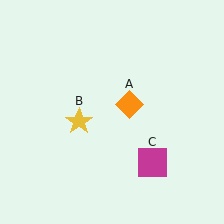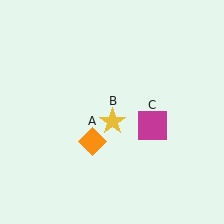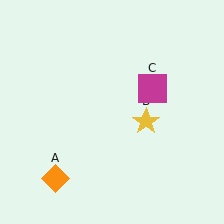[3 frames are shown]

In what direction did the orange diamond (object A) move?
The orange diamond (object A) moved down and to the left.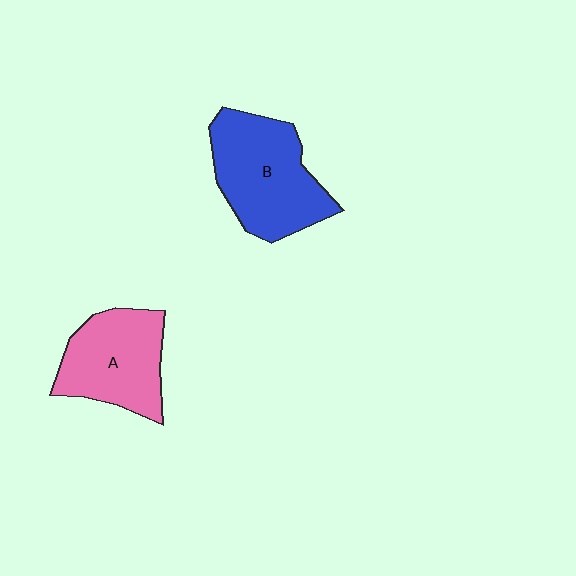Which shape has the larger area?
Shape B (blue).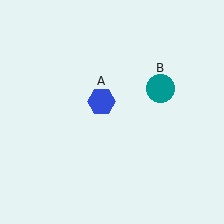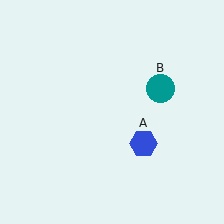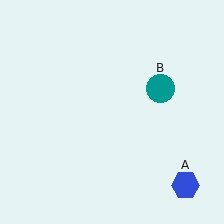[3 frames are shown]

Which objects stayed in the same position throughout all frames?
Teal circle (object B) remained stationary.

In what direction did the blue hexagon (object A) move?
The blue hexagon (object A) moved down and to the right.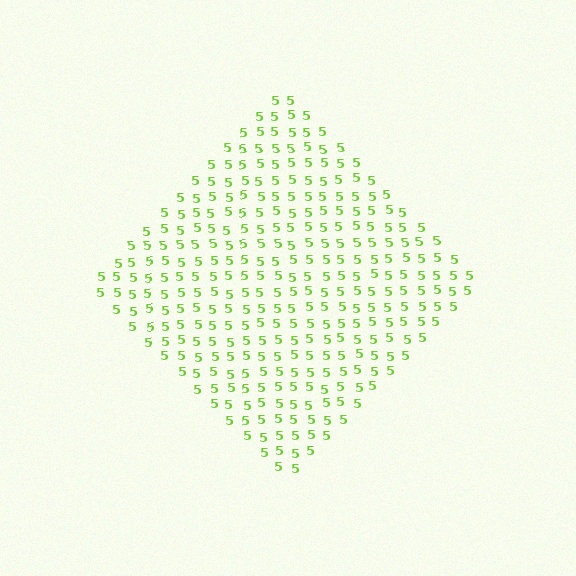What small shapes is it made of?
It is made of small digit 5's.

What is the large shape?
The large shape is a diamond.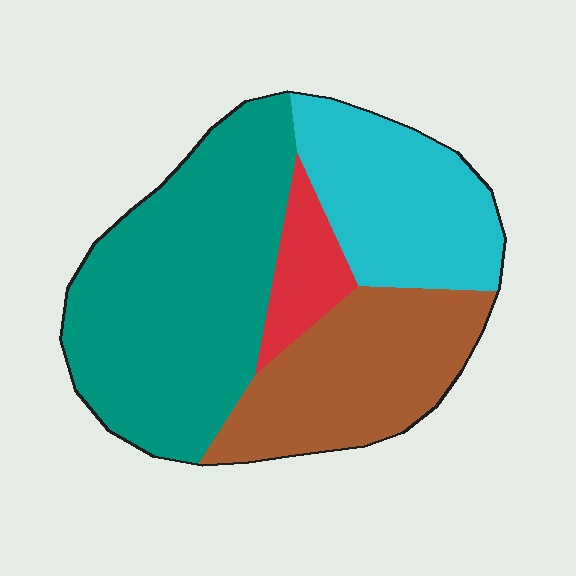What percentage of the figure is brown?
Brown takes up about one quarter (1/4) of the figure.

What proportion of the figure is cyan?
Cyan takes up about one quarter (1/4) of the figure.